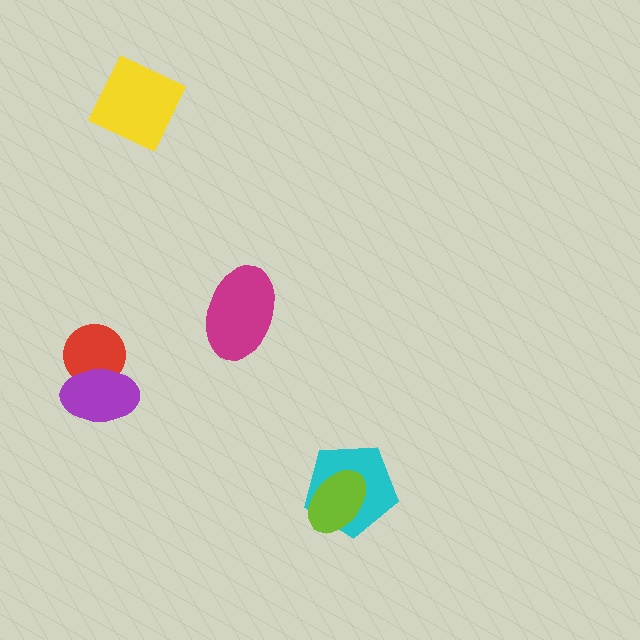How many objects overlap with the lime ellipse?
1 object overlaps with the lime ellipse.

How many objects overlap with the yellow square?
0 objects overlap with the yellow square.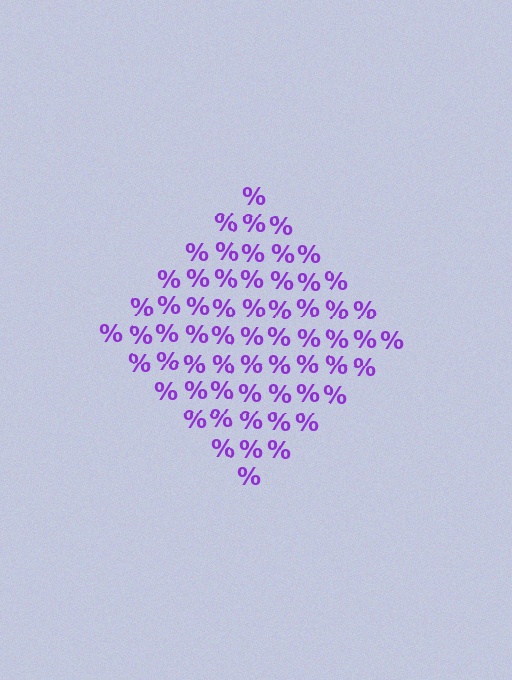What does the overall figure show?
The overall figure shows a diamond.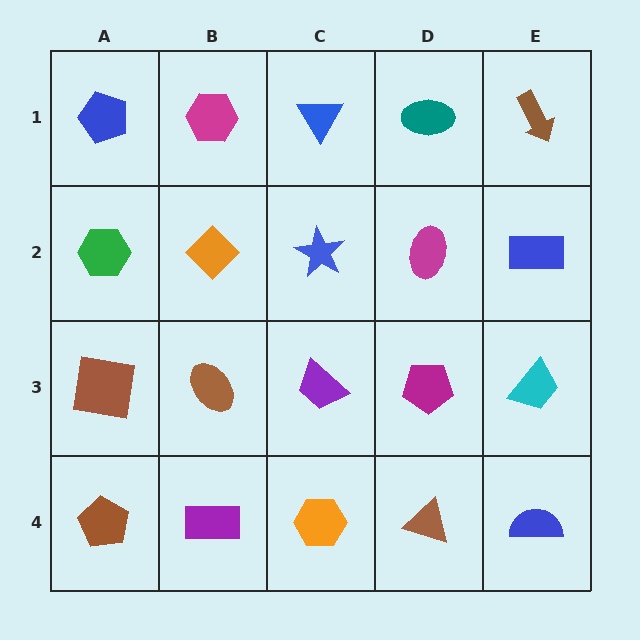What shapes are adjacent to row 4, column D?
A magenta pentagon (row 3, column D), an orange hexagon (row 4, column C), a blue semicircle (row 4, column E).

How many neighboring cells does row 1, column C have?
3.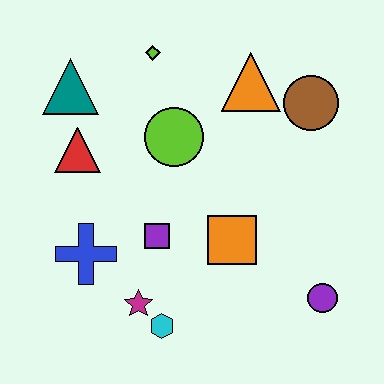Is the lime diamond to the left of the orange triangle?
Yes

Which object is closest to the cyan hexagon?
The magenta star is closest to the cyan hexagon.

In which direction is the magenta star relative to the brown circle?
The magenta star is below the brown circle.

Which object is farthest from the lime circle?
The purple circle is farthest from the lime circle.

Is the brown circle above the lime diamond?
No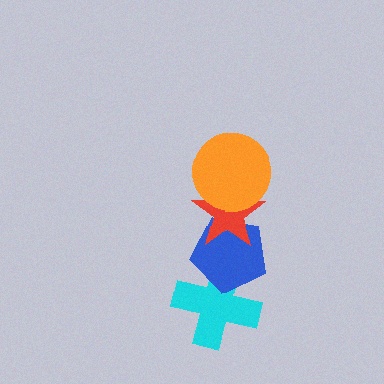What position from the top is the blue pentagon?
The blue pentagon is 3rd from the top.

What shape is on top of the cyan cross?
The blue pentagon is on top of the cyan cross.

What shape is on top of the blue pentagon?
The red star is on top of the blue pentagon.